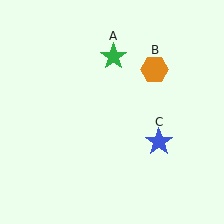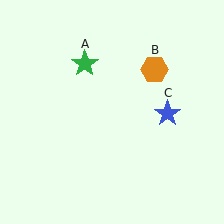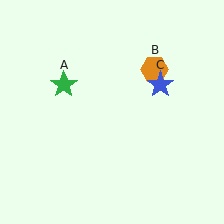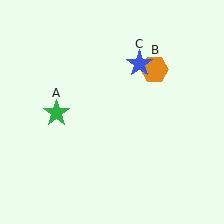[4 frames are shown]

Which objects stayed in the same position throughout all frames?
Orange hexagon (object B) remained stationary.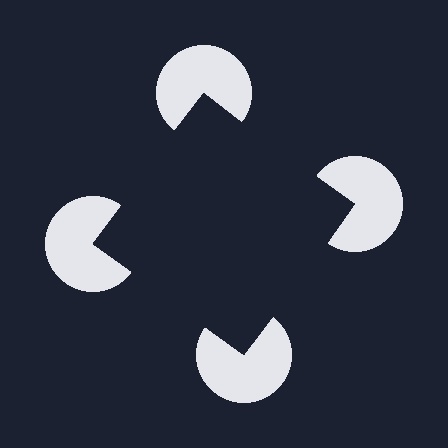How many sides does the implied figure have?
4 sides.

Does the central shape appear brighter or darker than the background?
It typically appears slightly darker than the background, even though no actual brightness change is drawn.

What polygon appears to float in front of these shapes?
An illusory square — its edges are inferred from the aligned wedge cuts in the pac-man discs, not physically drawn.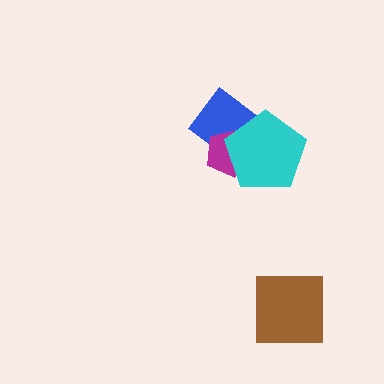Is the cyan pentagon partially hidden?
No, no other shape covers it.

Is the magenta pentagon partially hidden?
Yes, it is partially covered by another shape.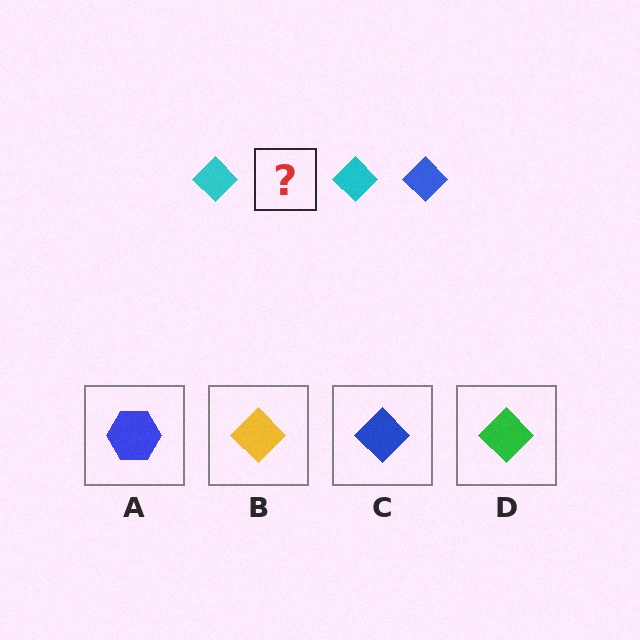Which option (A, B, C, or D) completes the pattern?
C.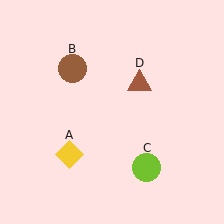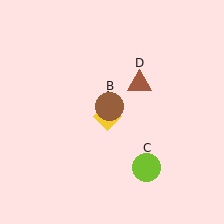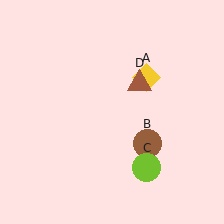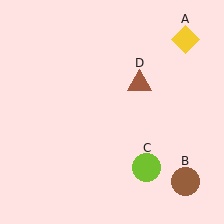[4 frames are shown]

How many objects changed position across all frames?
2 objects changed position: yellow diamond (object A), brown circle (object B).